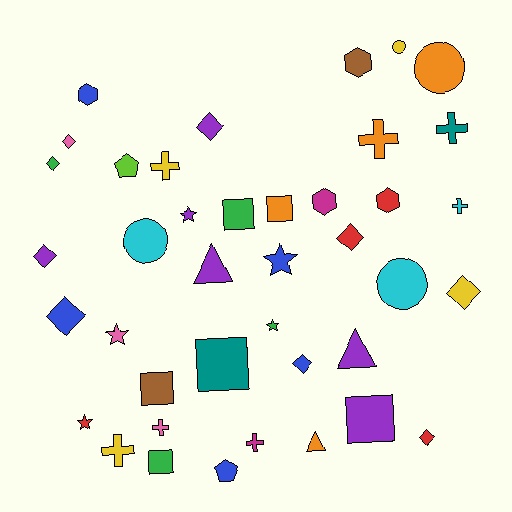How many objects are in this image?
There are 40 objects.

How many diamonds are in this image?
There are 9 diamonds.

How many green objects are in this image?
There are 4 green objects.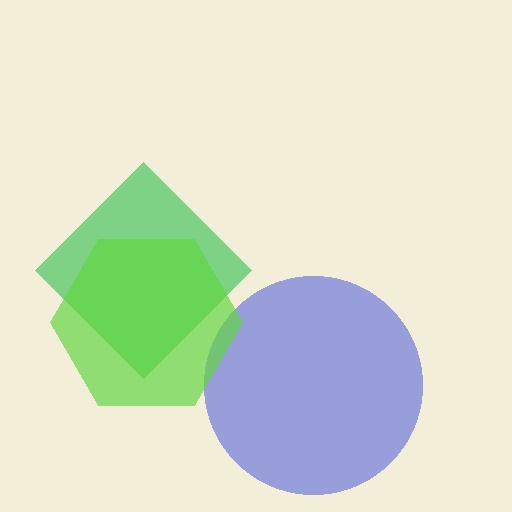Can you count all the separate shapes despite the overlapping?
Yes, there are 3 separate shapes.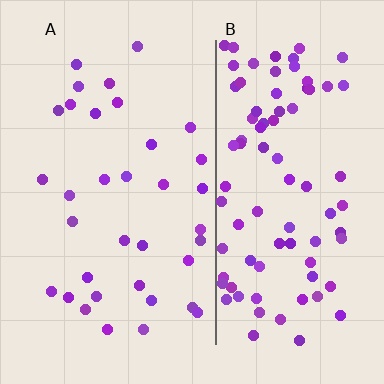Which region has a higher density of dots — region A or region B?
B (the right).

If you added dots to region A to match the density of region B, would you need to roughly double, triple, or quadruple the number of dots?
Approximately triple.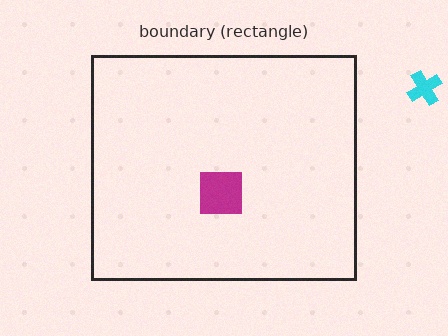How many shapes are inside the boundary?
1 inside, 1 outside.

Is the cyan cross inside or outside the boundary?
Outside.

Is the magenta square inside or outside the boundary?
Inside.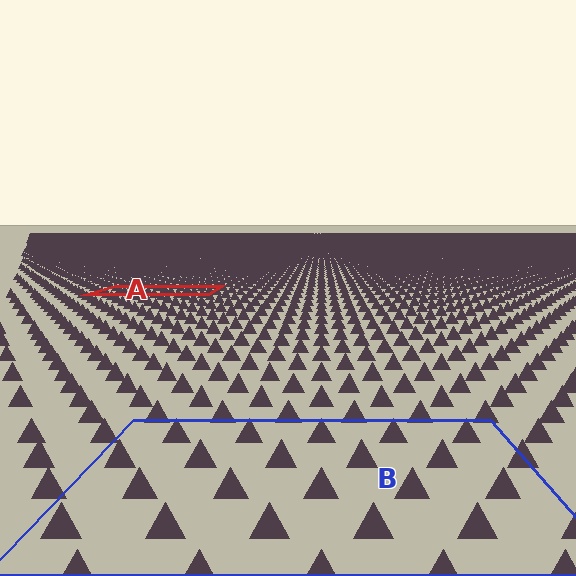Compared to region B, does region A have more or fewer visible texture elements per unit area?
Region A has more texture elements per unit area — they are packed more densely because it is farther away.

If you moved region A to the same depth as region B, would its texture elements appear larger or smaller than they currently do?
They would appear larger. At a closer depth, the same texture elements are projected at a bigger on-screen size.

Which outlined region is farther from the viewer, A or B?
Region A is farther from the viewer — the texture elements inside it appear smaller and more densely packed.